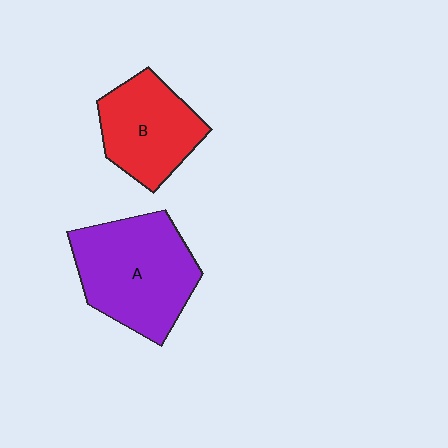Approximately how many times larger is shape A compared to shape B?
Approximately 1.4 times.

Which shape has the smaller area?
Shape B (red).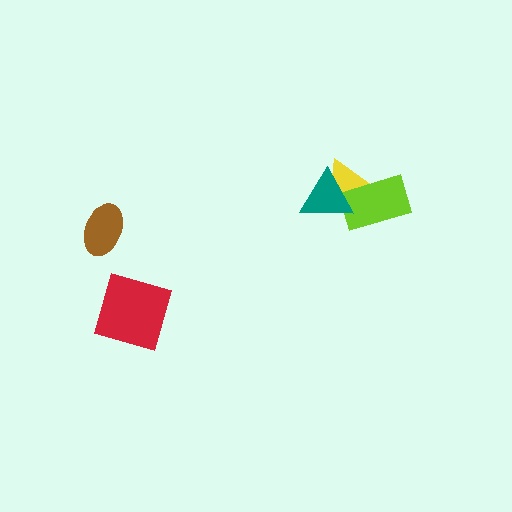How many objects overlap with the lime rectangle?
2 objects overlap with the lime rectangle.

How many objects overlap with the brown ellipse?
0 objects overlap with the brown ellipse.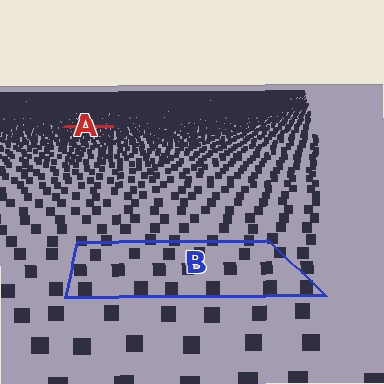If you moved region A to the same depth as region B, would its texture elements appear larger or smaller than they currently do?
They would appear larger. At a closer depth, the same texture elements are projected at a bigger on-screen size.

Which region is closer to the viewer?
Region B is closer. The texture elements there are larger and more spread out.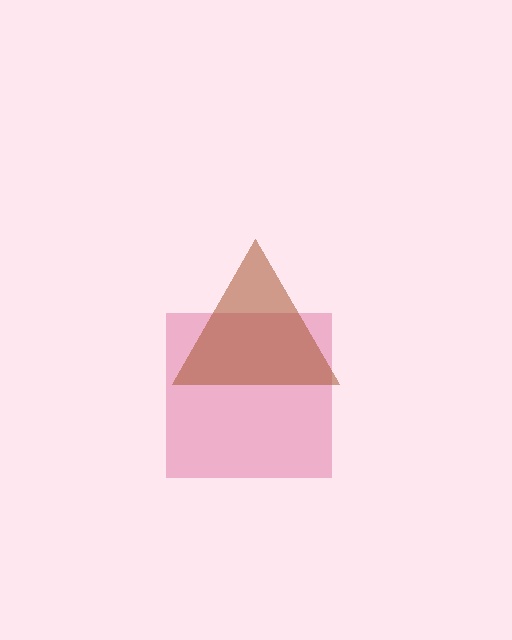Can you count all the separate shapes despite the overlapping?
Yes, there are 2 separate shapes.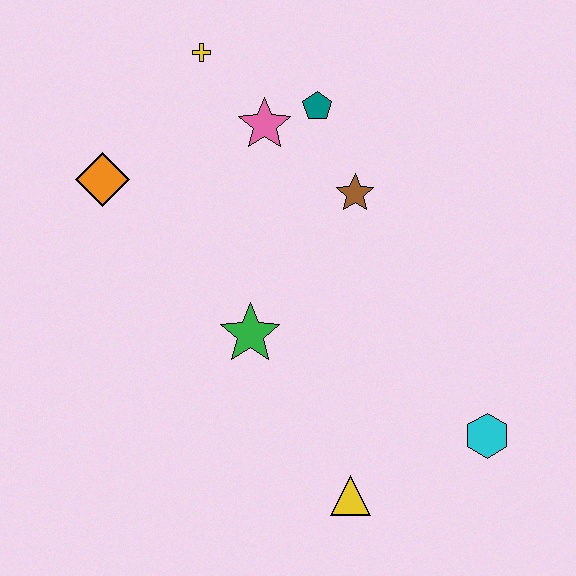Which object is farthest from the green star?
The yellow cross is farthest from the green star.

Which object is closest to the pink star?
The teal pentagon is closest to the pink star.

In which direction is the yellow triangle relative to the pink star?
The yellow triangle is below the pink star.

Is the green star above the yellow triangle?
Yes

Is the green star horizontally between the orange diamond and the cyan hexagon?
Yes